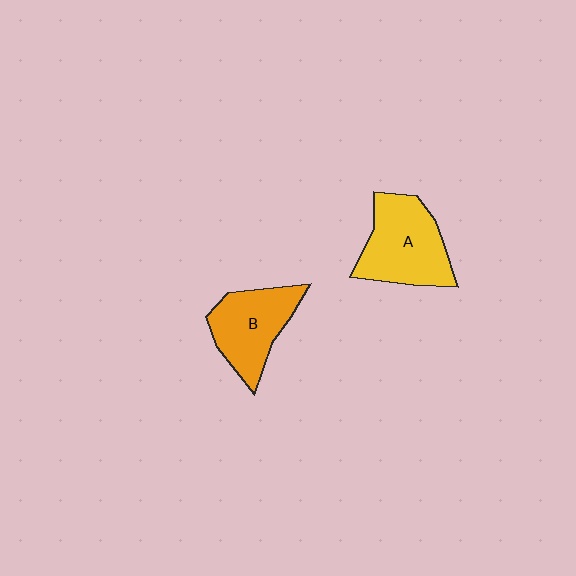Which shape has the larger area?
Shape A (yellow).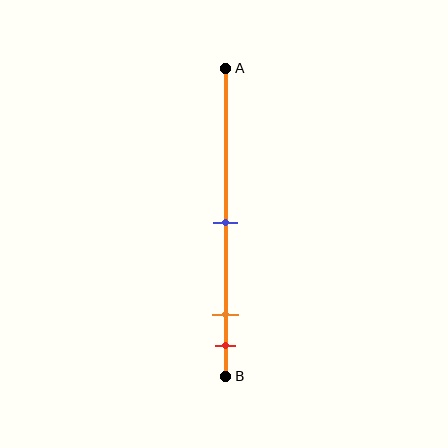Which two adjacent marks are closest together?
The orange and red marks are the closest adjacent pair.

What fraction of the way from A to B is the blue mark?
The blue mark is approximately 50% (0.5) of the way from A to B.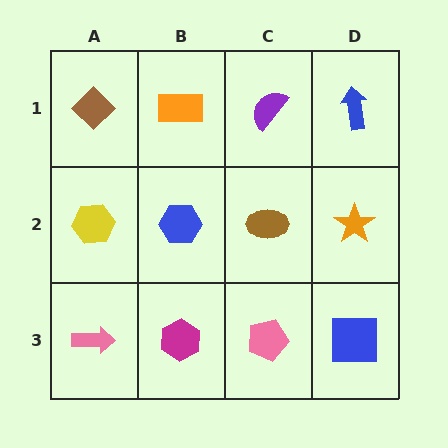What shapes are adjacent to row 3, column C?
A brown ellipse (row 2, column C), a magenta hexagon (row 3, column B), a blue square (row 3, column D).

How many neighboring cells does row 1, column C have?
3.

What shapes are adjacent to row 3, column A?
A yellow hexagon (row 2, column A), a magenta hexagon (row 3, column B).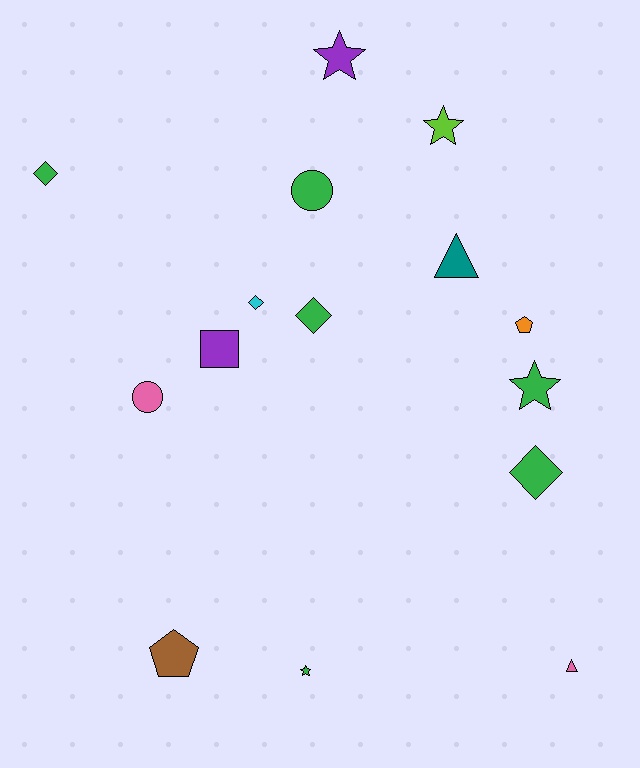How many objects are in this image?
There are 15 objects.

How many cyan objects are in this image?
There is 1 cyan object.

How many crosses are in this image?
There are no crosses.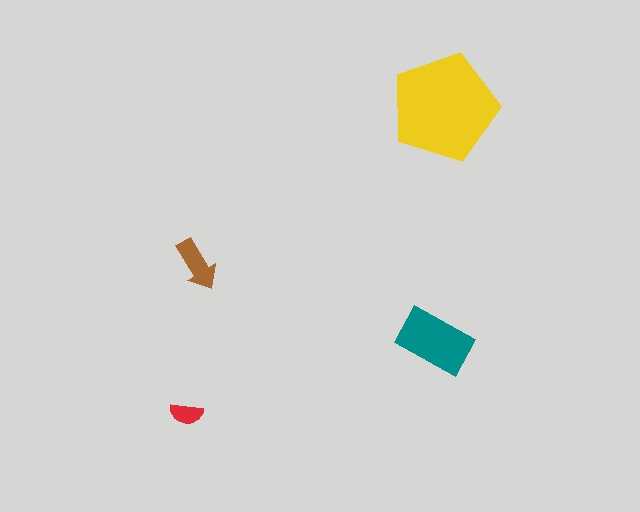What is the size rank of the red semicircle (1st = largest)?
4th.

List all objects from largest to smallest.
The yellow pentagon, the teal rectangle, the brown arrow, the red semicircle.